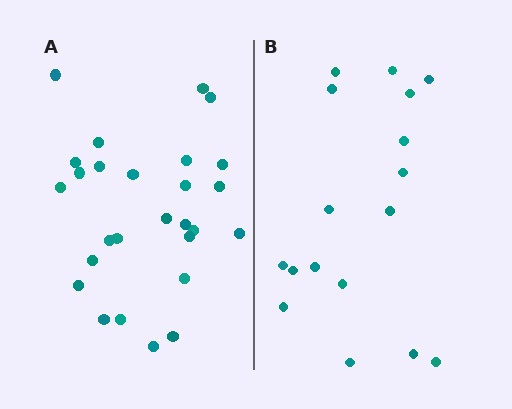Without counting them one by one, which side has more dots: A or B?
Region A (the left region) has more dots.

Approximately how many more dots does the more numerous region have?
Region A has roughly 10 or so more dots than region B.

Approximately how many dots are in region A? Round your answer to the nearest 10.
About 30 dots. (The exact count is 27, which rounds to 30.)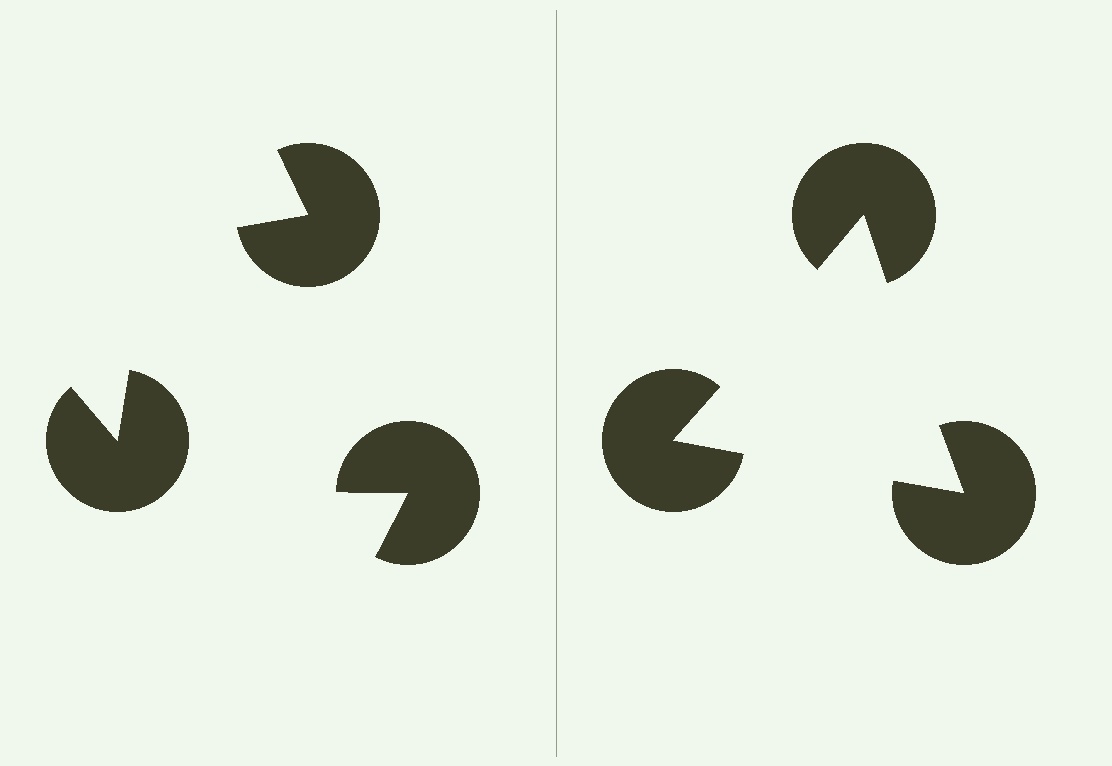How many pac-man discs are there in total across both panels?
6 — 3 on each side.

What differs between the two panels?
The pac-man discs are positioned identically on both sides; only the wedge orientations differ. On the right they align to a triangle; on the left they are misaligned.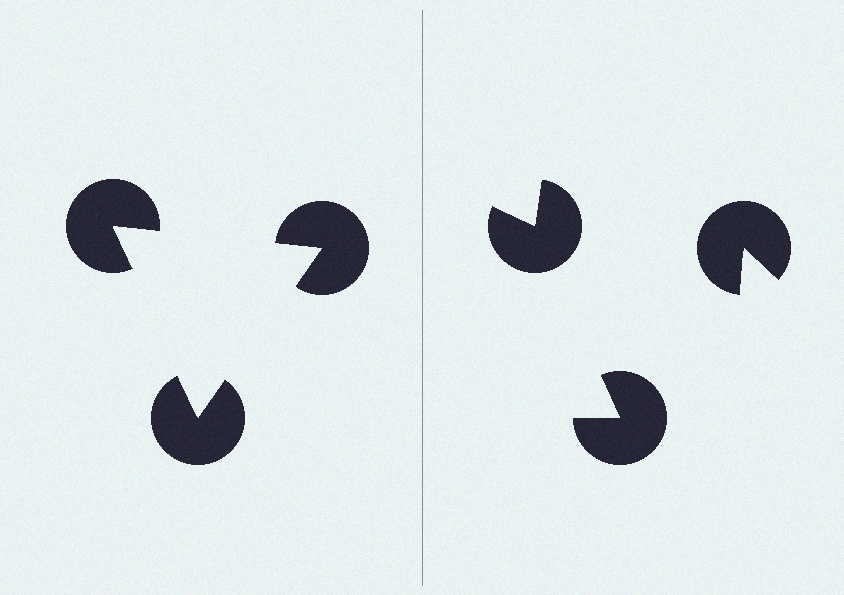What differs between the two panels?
The pac-man discs are positioned identically on both sides; only the wedge orientations differ. On the left they align to a triangle; on the right they are misaligned.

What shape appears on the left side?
An illusory triangle.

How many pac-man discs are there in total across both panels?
6 — 3 on each side.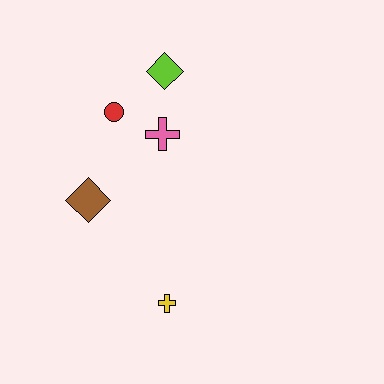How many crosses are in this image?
There are 2 crosses.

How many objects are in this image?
There are 5 objects.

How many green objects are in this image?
There are no green objects.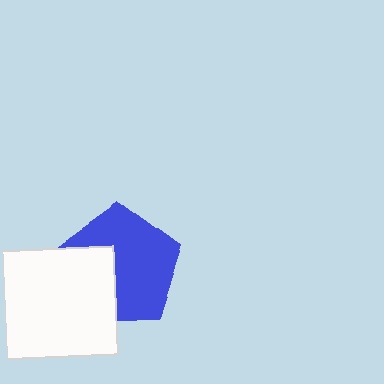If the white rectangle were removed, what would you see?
You would see the complete blue pentagon.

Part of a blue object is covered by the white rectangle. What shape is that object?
It is a pentagon.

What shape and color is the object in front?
The object in front is a white rectangle.